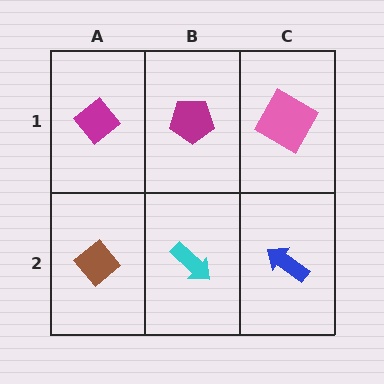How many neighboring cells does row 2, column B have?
3.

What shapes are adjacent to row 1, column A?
A brown diamond (row 2, column A), a magenta pentagon (row 1, column B).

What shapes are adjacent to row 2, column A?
A magenta diamond (row 1, column A), a cyan arrow (row 2, column B).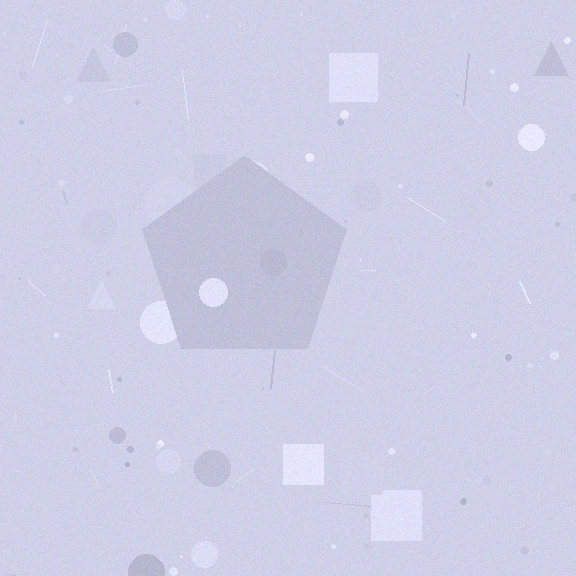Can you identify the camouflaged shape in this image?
The camouflaged shape is a pentagon.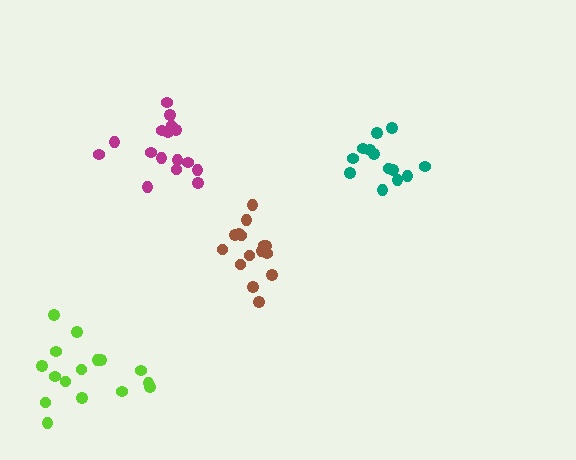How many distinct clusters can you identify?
There are 4 distinct clusters.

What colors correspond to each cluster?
The clusters are colored: teal, brown, magenta, lime.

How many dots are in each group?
Group 1: 13 dots, Group 2: 15 dots, Group 3: 17 dots, Group 4: 16 dots (61 total).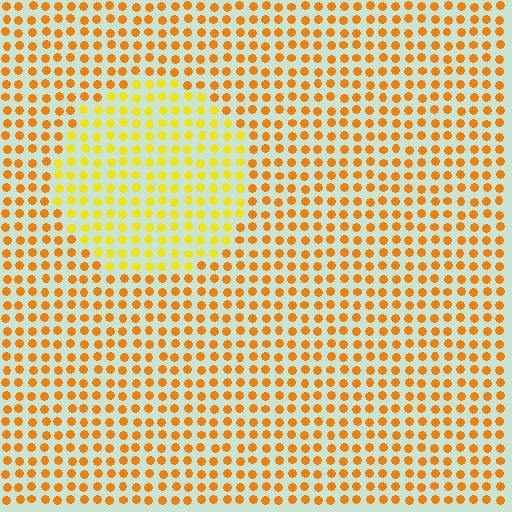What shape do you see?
I see a circle.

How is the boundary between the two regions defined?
The boundary is defined purely by a slight shift in hue (about 27 degrees). Spacing, size, and orientation are identical on both sides.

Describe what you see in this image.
The image is filled with small orange elements in a uniform arrangement. A circle-shaped region is visible where the elements are tinted to a slightly different hue, forming a subtle color boundary.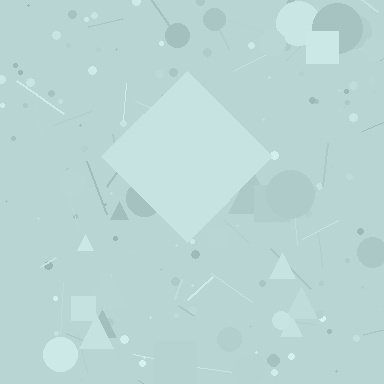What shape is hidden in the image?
A diamond is hidden in the image.